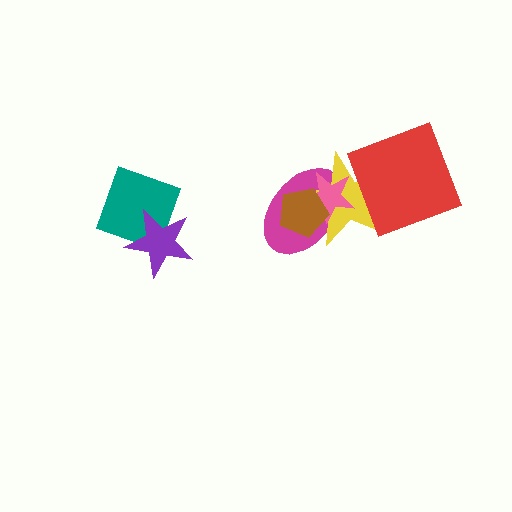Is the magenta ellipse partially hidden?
Yes, it is partially covered by another shape.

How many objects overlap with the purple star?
1 object overlaps with the purple star.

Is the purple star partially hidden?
No, no other shape covers it.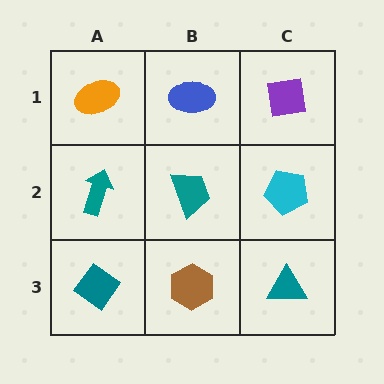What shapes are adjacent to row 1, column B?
A teal trapezoid (row 2, column B), an orange ellipse (row 1, column A), a purple square (row 1, column C).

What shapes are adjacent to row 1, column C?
A cyan pentagon (row 2, column C), a blue ellipse (row 1, column B).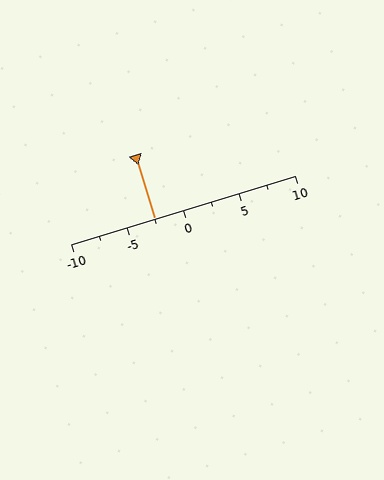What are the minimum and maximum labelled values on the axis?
The axis runs from -10 to 10.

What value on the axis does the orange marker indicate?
The marker indicates approximately -2.5.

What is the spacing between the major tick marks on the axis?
The major ticks are spaced 5 apart.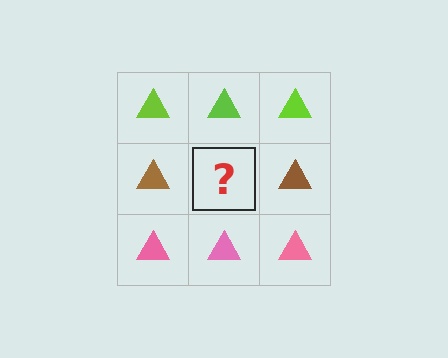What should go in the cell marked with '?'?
The missing cell should contain a brown triangle.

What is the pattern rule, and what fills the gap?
The rule is that each row has a consistent color. The gap should be filled with a brown triangle.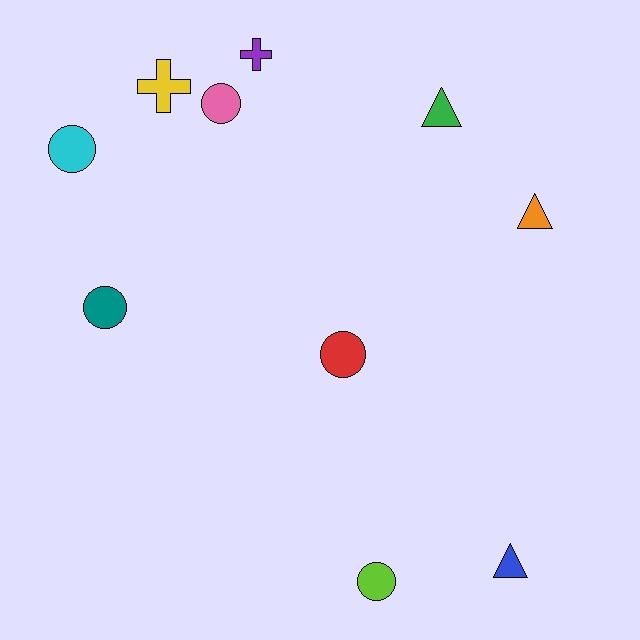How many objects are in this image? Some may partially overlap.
There are 10 objects.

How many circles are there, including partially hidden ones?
There are 5 circles.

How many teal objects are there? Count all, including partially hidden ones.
There is 1 teal object.